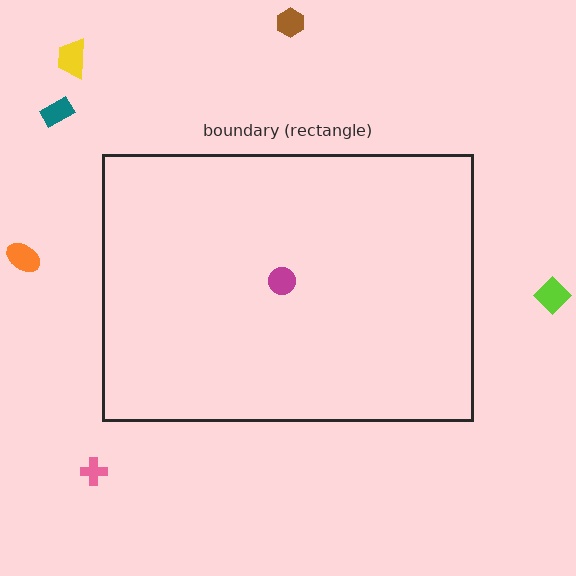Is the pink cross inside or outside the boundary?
Outside.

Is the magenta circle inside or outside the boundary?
Inside.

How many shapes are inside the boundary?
1 inside, 6 outside.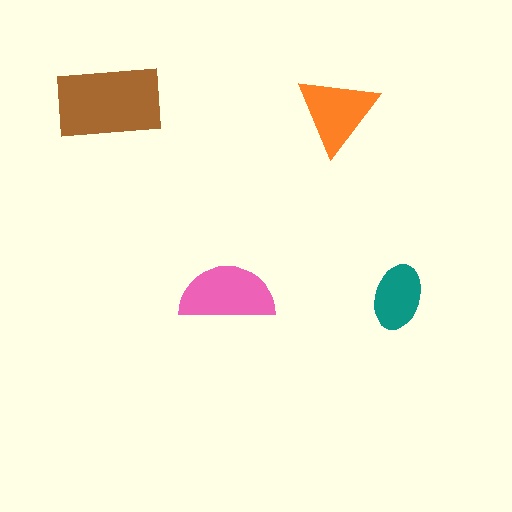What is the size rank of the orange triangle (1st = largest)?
3rd.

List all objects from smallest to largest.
The teal ellipse, the orange triangle, the pink semicircle, the brown rectangle.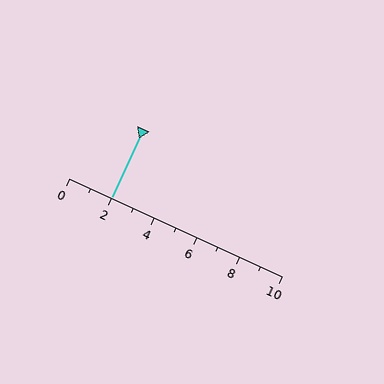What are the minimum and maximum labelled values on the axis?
The axis runs from 0 to 10.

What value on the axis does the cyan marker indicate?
The marker indicates approximately 2.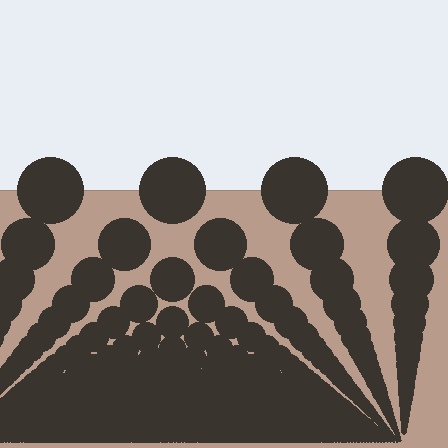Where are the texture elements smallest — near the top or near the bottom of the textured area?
Near the bottom.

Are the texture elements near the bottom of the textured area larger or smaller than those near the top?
Smaller. The gradient is inverted — elements near the bottom are smaller and denser.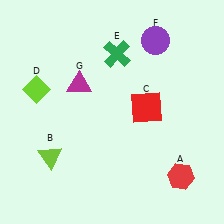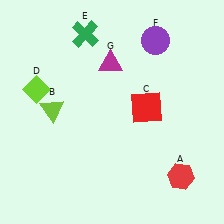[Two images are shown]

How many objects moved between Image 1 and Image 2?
3 objects moved between the two images.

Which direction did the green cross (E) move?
The green cross (E) moved left.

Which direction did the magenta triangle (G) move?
The magenta triangle (G) moved right.